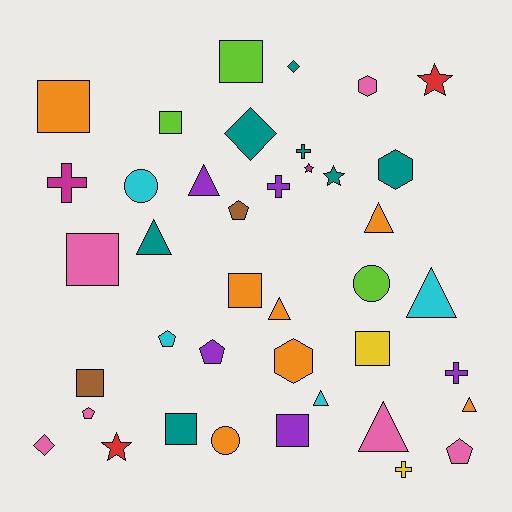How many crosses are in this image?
There are 5 crosses.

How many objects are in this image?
There are 40 objects.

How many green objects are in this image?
There are no green objects.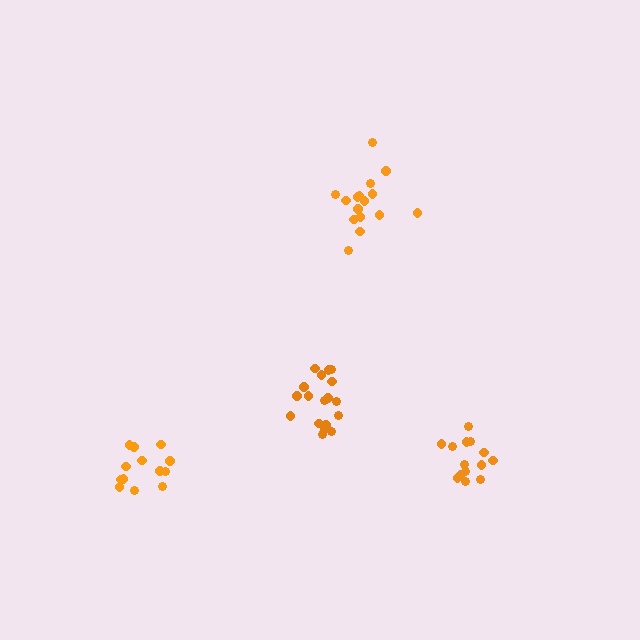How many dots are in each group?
Group 1: 13 dots, Group 2: 16 dots, Group 3: 18 dots, Group 4: 14 dots (61 total).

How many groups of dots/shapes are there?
There are 4 groups.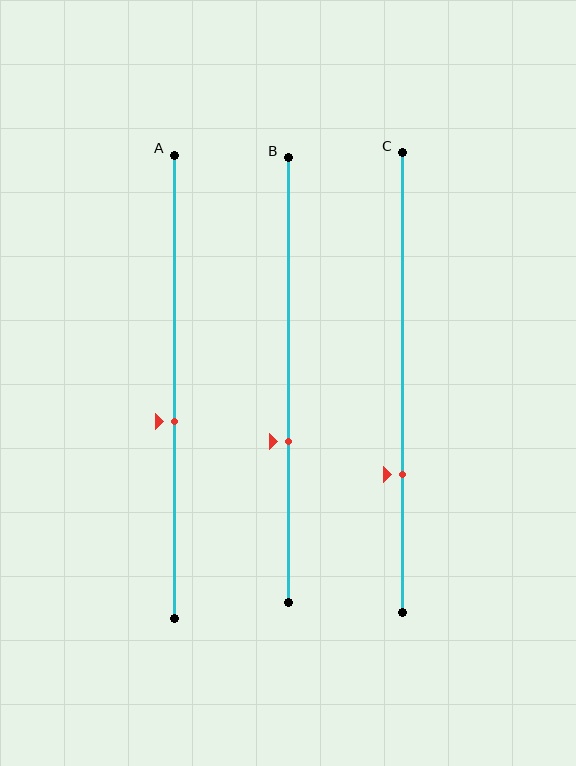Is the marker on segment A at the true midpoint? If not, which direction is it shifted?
No, the marker on segment A is shifted downward by about 7% of the segment length.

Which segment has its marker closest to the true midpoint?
Segment A has its marker closest to the true midpoint.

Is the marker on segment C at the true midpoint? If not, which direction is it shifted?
No, the marker on segment C is shifted downward by about 20% of the segment length.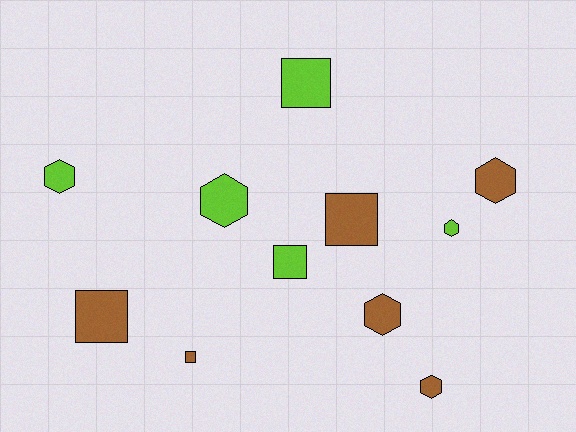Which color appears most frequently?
Brown, with 6 objects.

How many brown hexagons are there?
There are 3 brown hexagons.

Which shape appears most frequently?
Hexagon, with 6 objects.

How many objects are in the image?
There are 11 objects.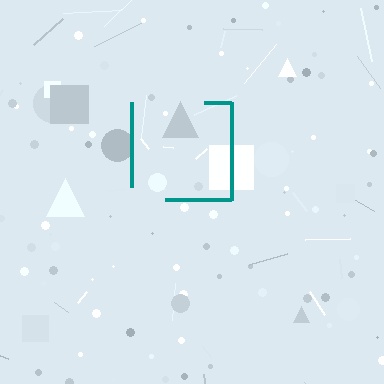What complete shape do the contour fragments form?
The contour fragments form a square.